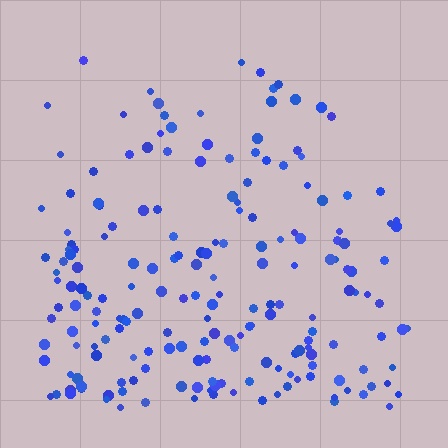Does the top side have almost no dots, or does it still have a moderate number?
Still a moderate number, just noticeably fewer than the bottom.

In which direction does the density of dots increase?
From top to bottom, with the bottom side densest.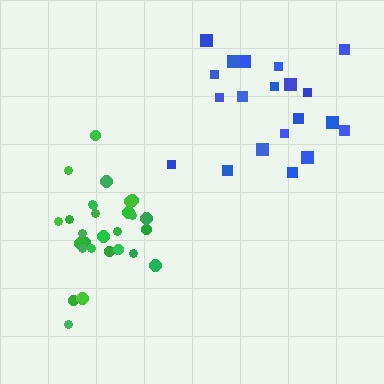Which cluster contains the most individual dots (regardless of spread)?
Green (28).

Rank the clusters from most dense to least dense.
green, blue.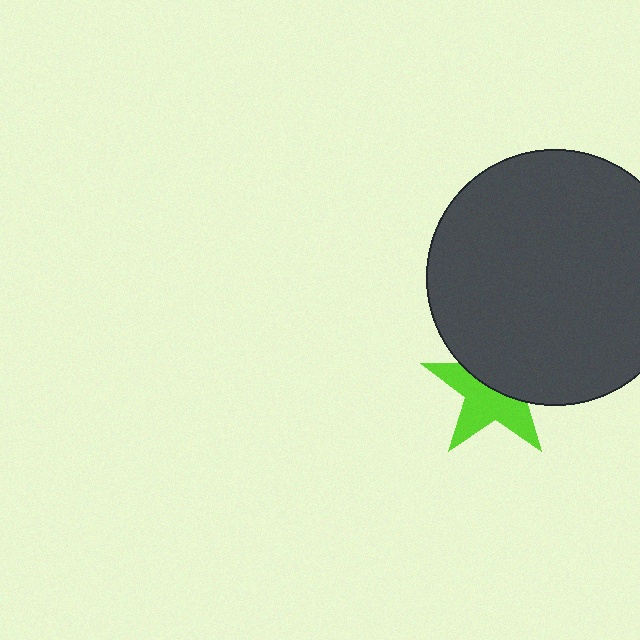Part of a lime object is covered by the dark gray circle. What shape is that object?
It is a star.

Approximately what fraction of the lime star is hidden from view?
Roughly 47% of the lime star is hidden behind the dark gray circle.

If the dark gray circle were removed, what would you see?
You would see the complete lime star.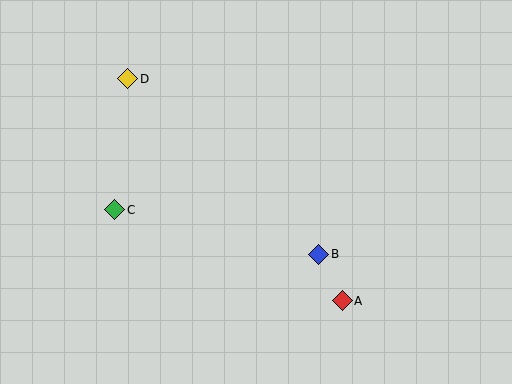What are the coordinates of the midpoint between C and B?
The midpoint between C and B is at (217, 232).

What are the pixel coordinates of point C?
Point C is at (115, 210).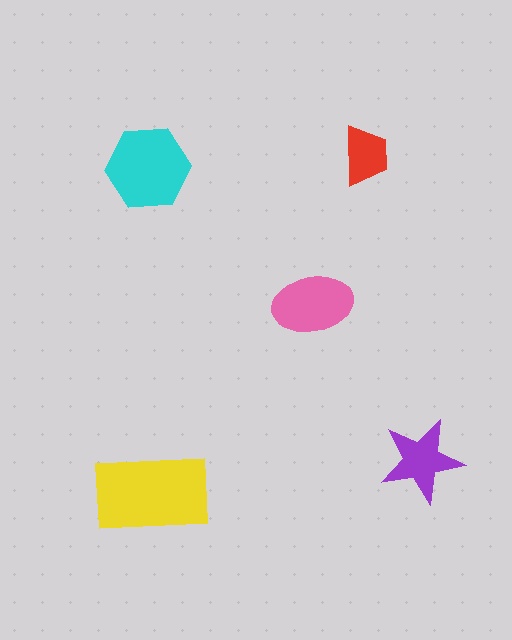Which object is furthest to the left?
The cyan hexagon is leftmost.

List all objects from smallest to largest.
The red trapezoid, the purple star, the pink ellipse, the cyan hexagon, the yellow rectangle.